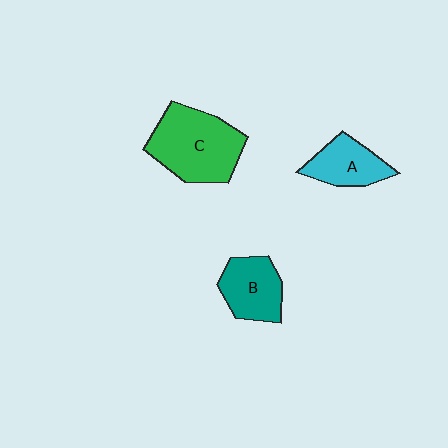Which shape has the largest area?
Shape C (green).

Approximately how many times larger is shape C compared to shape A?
Approximately 1.8 times.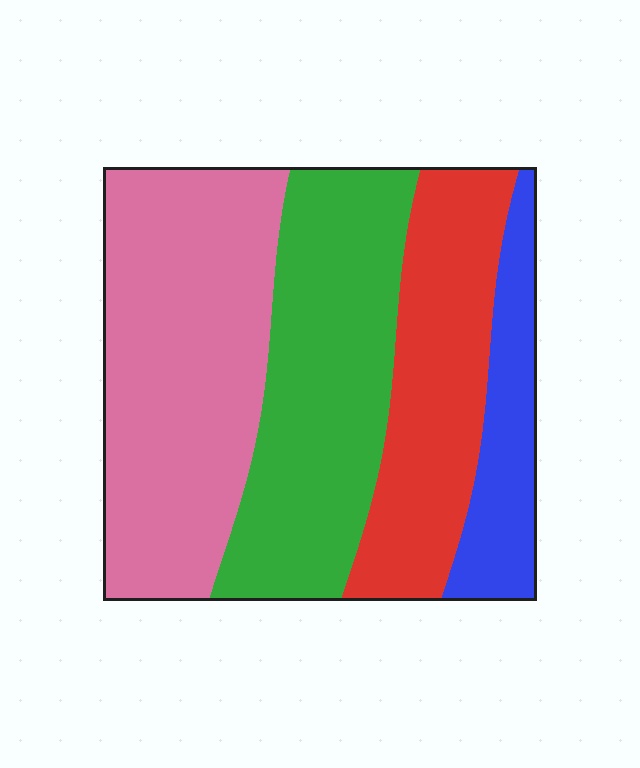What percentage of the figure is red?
Red covers 22% of the figure.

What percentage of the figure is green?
Green takes up about one third (1/3) of the figure.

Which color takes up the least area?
Blue, at roughly 10%.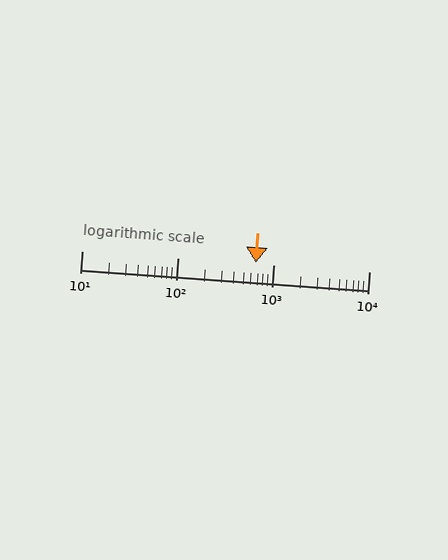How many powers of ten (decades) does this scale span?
The scale spans 3 decades, from 10 to 10000.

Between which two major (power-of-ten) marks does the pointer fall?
The pointer is between 100 and 1000.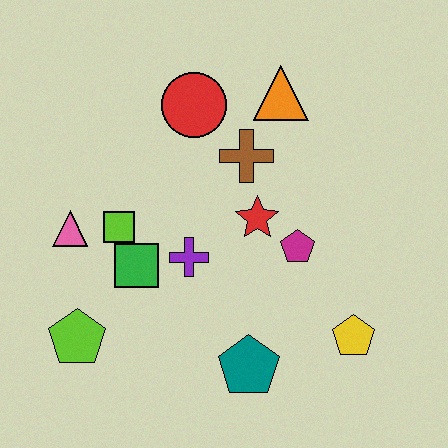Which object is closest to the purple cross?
The green square is closest to the purple cross.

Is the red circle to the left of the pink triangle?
No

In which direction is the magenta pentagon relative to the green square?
The magenta pentagon is to the right of the green square.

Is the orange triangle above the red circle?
Yes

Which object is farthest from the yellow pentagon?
The pink triangle is farthest from the yellow pentagon.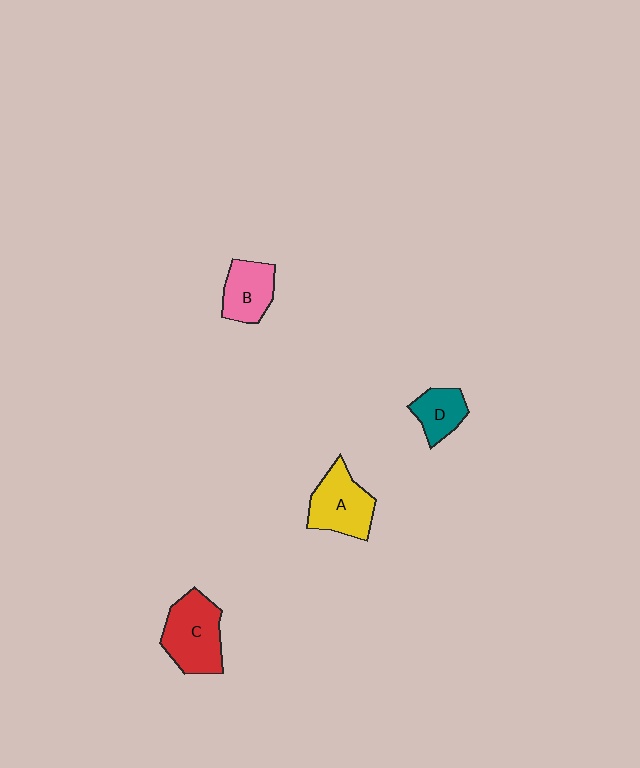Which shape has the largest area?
Shape C (red).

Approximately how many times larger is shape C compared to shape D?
Approximately 1.8 times.